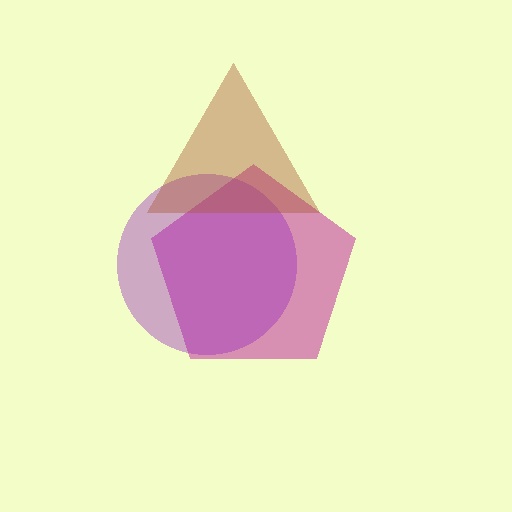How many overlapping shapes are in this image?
There are 3 overlapping shapes in the image.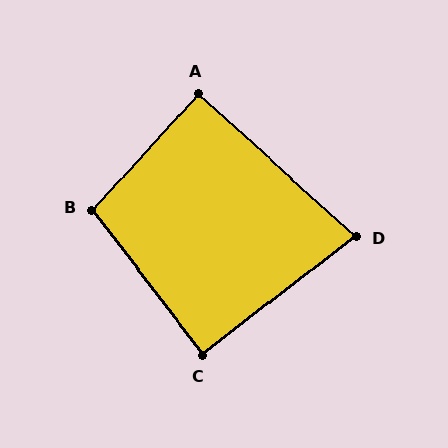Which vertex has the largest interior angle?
B, at approximately 100 degrees.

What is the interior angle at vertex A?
Approximately 90 degrees (approximately right).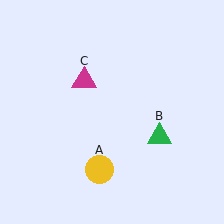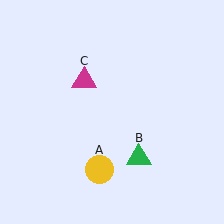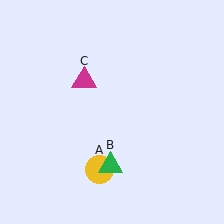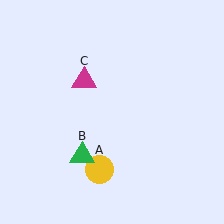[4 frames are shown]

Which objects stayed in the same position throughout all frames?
Yellow circle (object A) and magenta triangle (object C) remained stationary.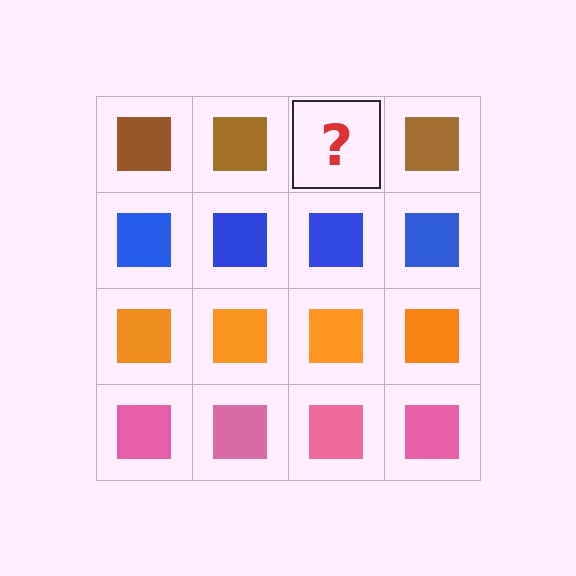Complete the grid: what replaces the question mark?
The question mark should be replaced with a brown square.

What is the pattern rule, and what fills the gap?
The rule is that each row has a consistent color. The gap should be filled with a brown square.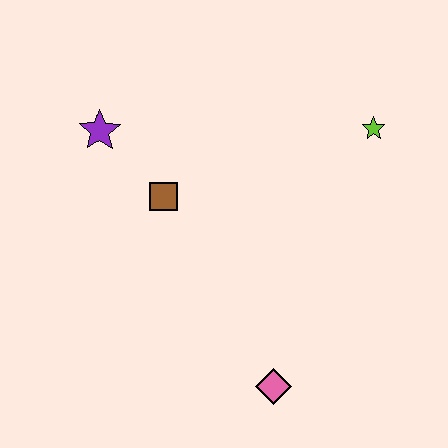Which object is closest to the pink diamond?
The brown square is closest to the pink diamond.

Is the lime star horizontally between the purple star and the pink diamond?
No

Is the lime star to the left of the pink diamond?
No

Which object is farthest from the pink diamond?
The purple star is farthest from the pink diamond.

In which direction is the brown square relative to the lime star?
The brown square is to the left of the lime star.